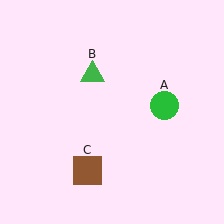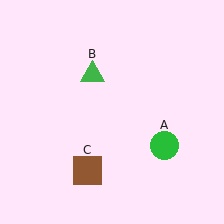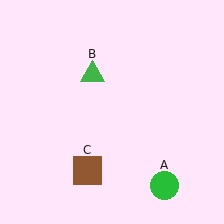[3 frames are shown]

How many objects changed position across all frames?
1 object changed position: green circle (object A).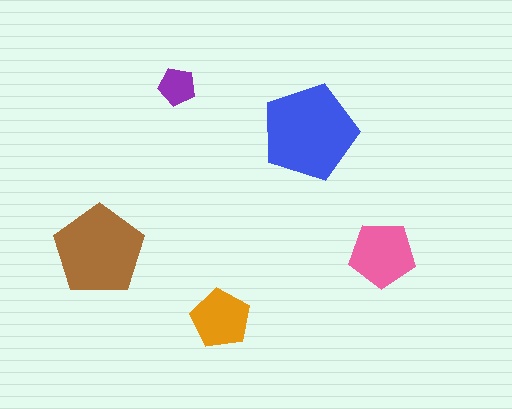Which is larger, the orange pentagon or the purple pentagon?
The orange one.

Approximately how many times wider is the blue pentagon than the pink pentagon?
About 1.5 times wider.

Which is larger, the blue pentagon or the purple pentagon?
The blue one.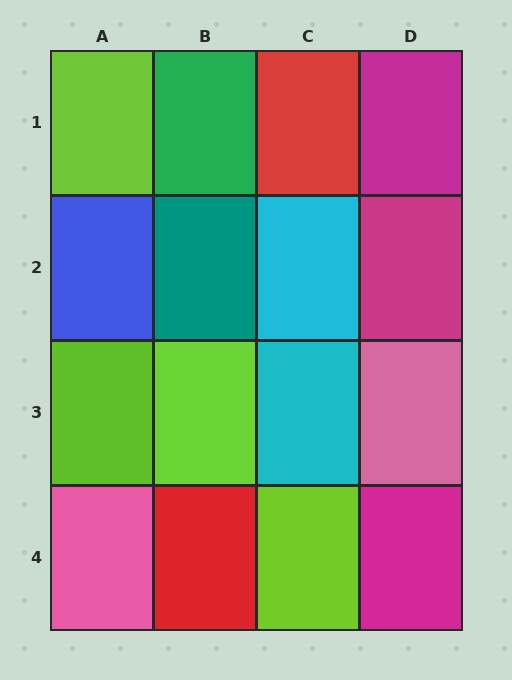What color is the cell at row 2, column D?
Magenta.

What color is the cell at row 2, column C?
Cyan.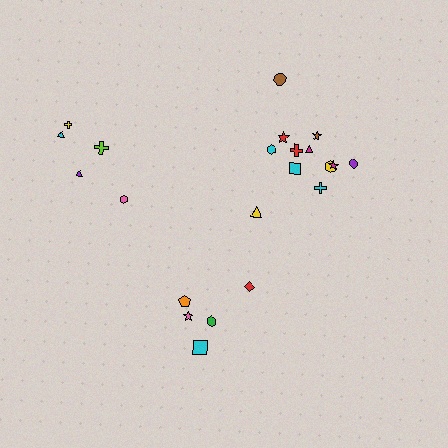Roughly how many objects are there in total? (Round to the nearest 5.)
Roughly 20 objects in total.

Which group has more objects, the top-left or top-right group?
The top-right group.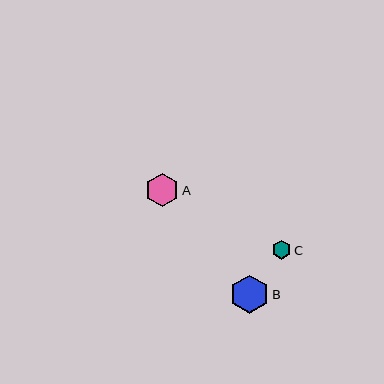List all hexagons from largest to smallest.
From largest to smallest: B, A, C.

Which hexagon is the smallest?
Hexagon C is the smallest with a size of approximately 19 pixels.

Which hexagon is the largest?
Hexagon B is the largest with a size of approximately 38 pixels.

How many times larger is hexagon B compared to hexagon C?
Hexagon B is approximately 2.0 times the size of hexagon C.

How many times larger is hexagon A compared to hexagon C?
Hexagon A is approximately 1.8 times the size of hexagon C.